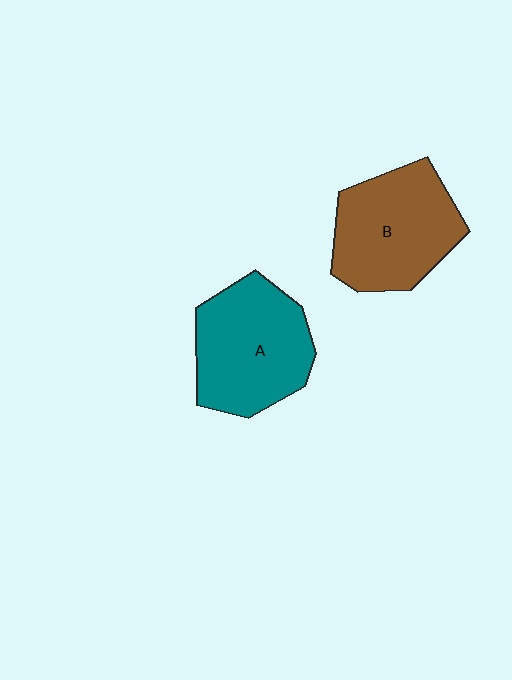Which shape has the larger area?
Shape A (teal).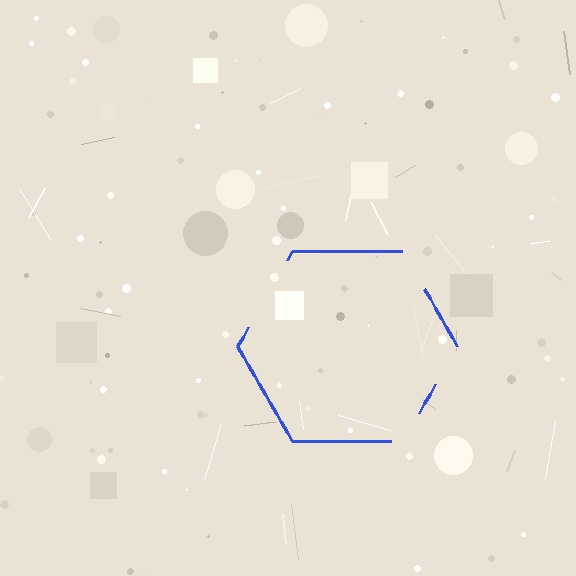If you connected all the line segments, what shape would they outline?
They would outline a hexagon.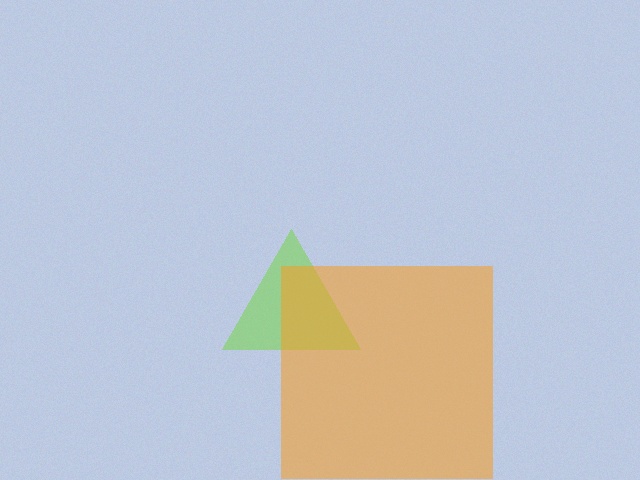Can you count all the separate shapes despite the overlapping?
Yes, there are 2 separate shapes.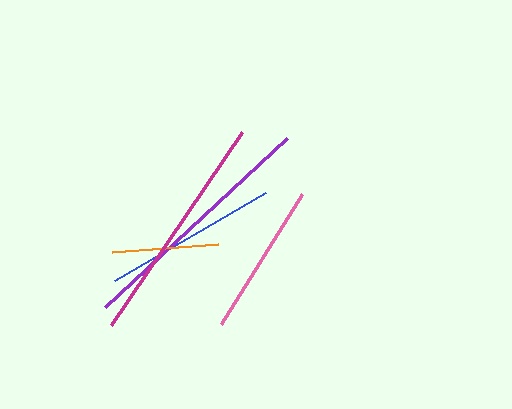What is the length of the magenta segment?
The magenta segment is approximately 233 pixels long.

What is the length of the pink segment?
The pink segment is approximately 153 pixels long.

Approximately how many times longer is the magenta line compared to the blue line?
The magenta line is approximately 1.3 times the length of the blue line.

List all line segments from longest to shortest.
From longest to shortest: purple, magenta, blue, pink, orange.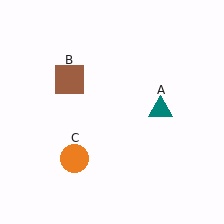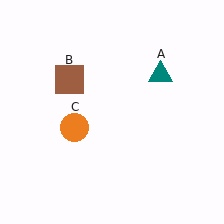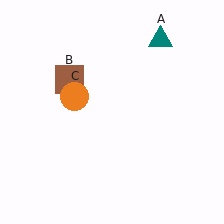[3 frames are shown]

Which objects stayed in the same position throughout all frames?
Brown square (object B) remained stationary.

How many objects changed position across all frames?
2 objects changed position: teal triangle (object A), orange circle (object C).